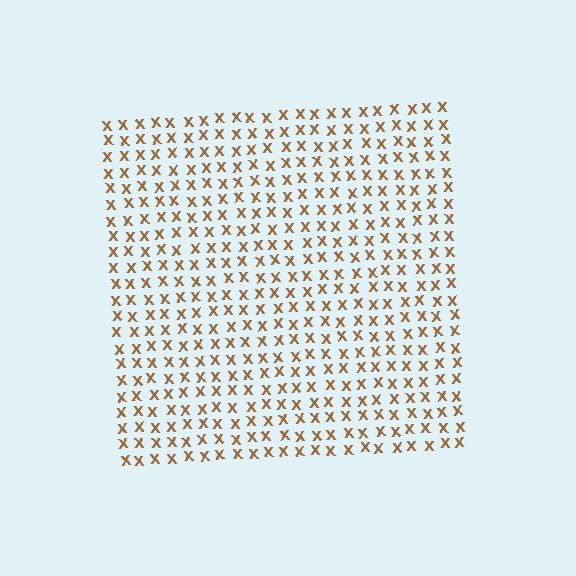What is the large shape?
The large shape is a square.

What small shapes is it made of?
It is made of small letter X's.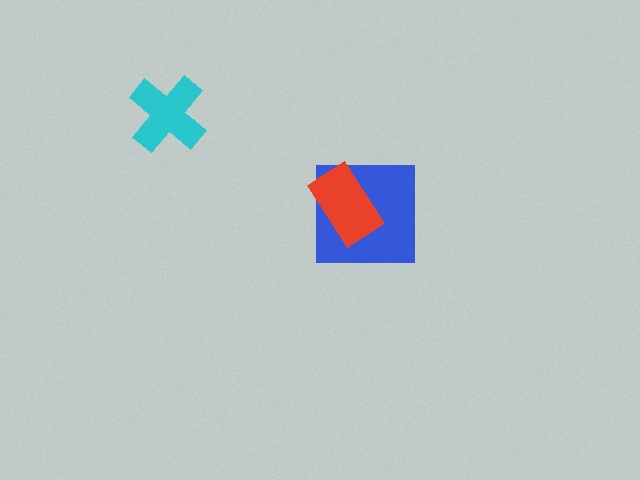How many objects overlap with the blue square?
1 object overlaps with the blue square.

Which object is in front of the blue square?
The red rectangle is in front of the blue square.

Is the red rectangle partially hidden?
No, no other shape covers it.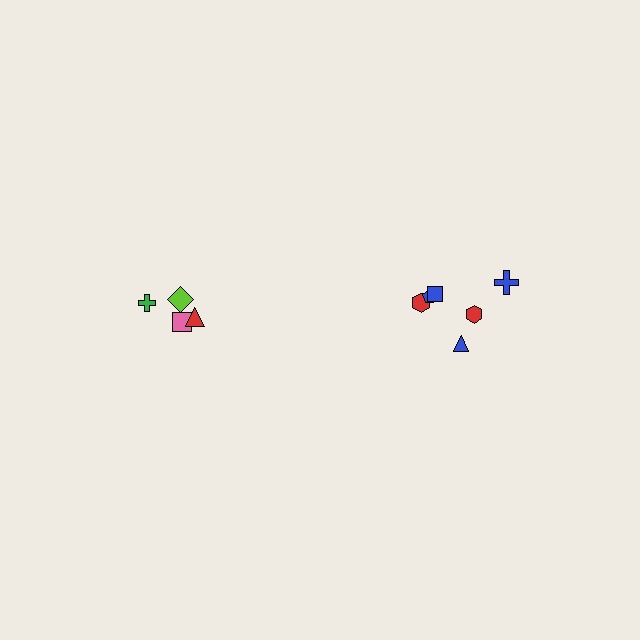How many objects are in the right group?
There are 6 objects.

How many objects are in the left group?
There are 4 objects.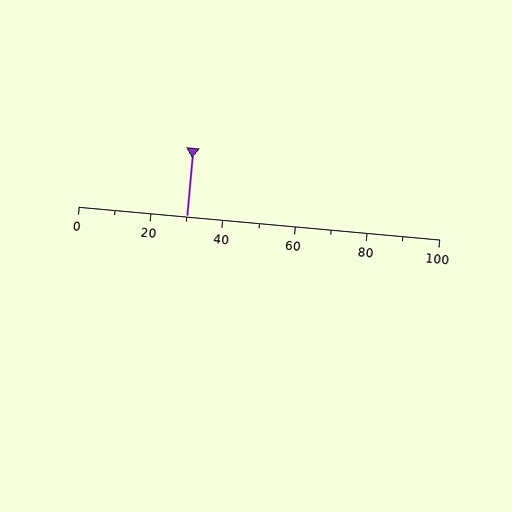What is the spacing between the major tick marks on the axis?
The major ticks are spaced 20 apart.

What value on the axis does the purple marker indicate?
The marker indicates approximately 30.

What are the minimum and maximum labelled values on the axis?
The axis runs from 0 to 100.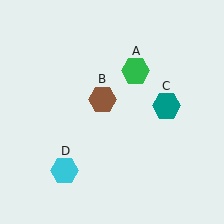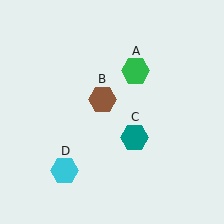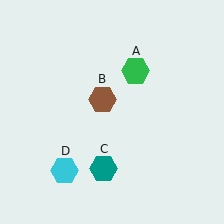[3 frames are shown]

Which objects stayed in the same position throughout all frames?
Green hexagon (object A) and brown hexagon (object B) and cyan hexagon (object D) remained stationary.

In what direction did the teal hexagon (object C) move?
The teal hexagon (object C) moved down and to the left.